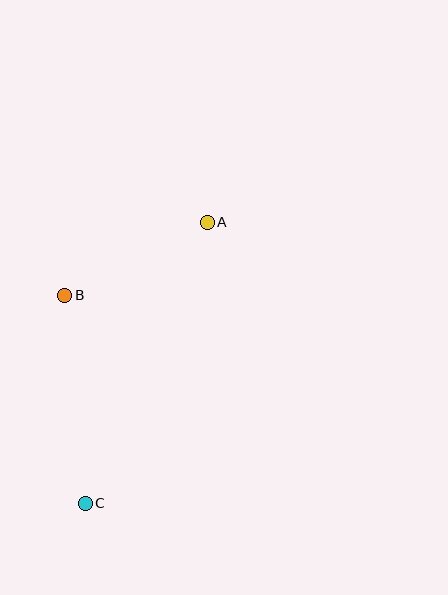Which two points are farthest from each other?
Points A and C are farthest from each other.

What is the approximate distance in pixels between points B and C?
The distance between B and C is approximately 209 pixels.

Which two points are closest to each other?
Points A and B are closest to each other.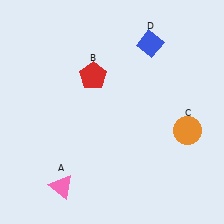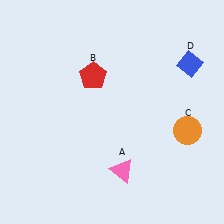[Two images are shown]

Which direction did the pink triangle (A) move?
The pink triangle (A) moved right.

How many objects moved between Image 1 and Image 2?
2 objects moved between the two images.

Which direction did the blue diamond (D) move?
The blue diamond (D) moved right.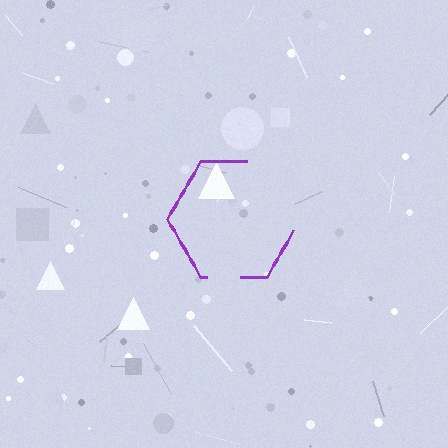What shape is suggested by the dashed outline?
The dashed outline suggests a hexagon.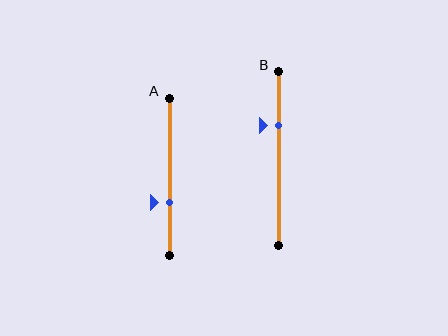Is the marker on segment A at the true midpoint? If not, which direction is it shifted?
No, the marker on segment A is shifted downward by about 16% of the segment length.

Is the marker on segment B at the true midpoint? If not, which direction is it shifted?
No, the marker on segment B is shifted upward by about 19% of the segment length.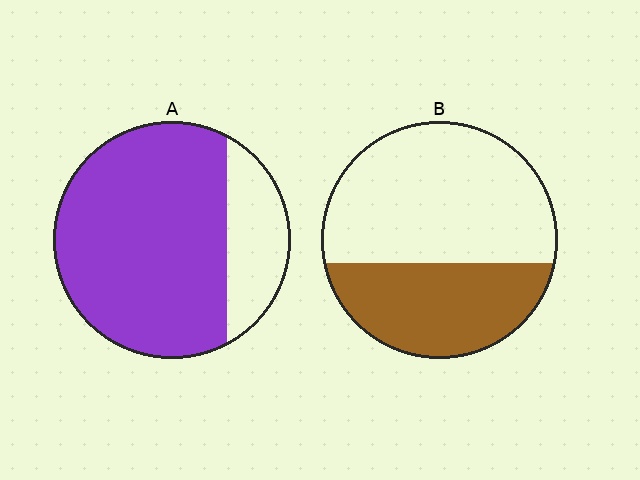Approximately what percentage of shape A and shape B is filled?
A is approximately 80% and B is approximately 40%.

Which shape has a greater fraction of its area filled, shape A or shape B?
Shape A.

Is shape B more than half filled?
No.